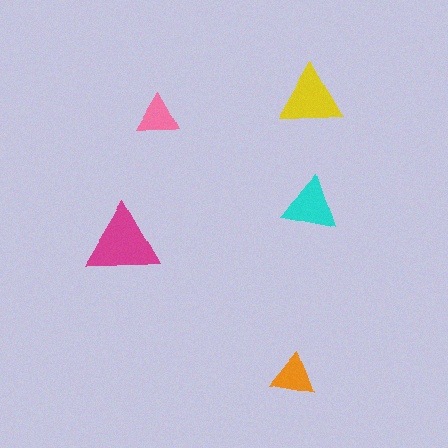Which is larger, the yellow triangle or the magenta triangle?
The magenta one.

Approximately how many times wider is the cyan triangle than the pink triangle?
About 1.5 times wider.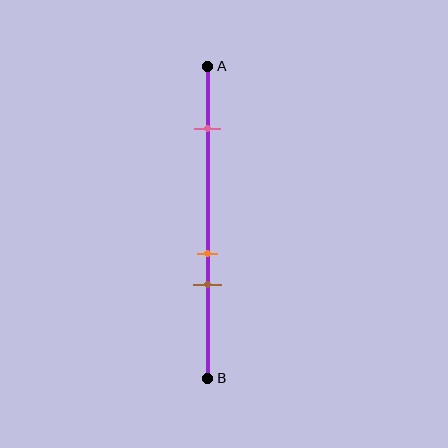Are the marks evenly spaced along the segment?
No, the marks are not evenly spaced.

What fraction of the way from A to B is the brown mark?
The brown mark is approximately 70% (0.7) of the way from A to B.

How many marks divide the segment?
There are 3 marks dividing the segment.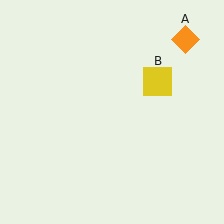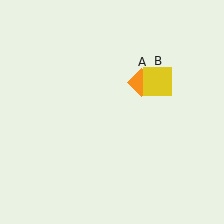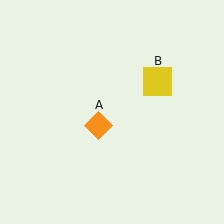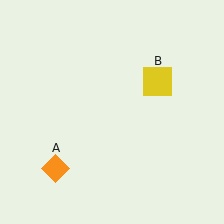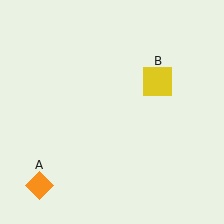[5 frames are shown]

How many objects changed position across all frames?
1 object changed position: orange diamond (object A).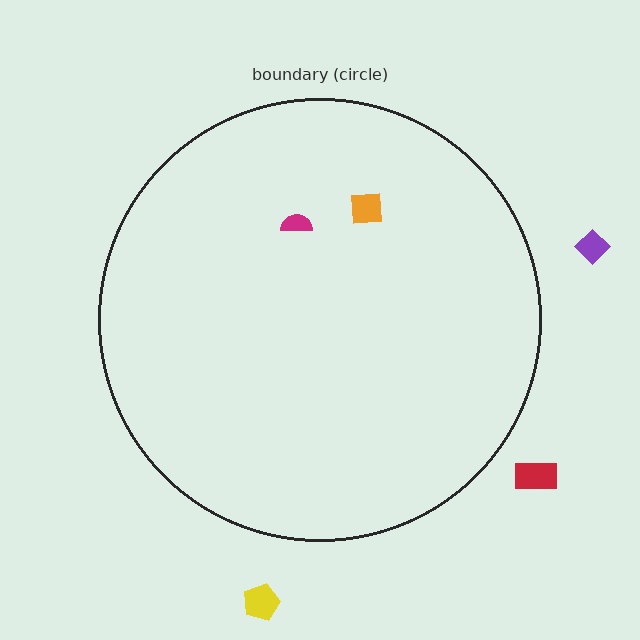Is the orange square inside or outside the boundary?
Inside.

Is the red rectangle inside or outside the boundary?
Outside.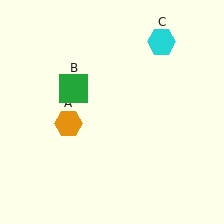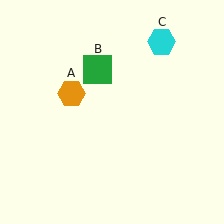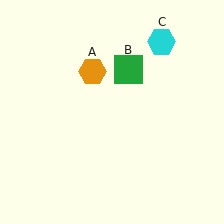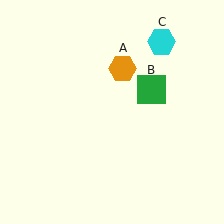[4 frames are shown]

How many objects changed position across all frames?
2 objects changed position: orange hexagon (object A), green square (object B).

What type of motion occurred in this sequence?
The orange hexagon (object A), green square (object B) rotated clockwise around the center of the scene.